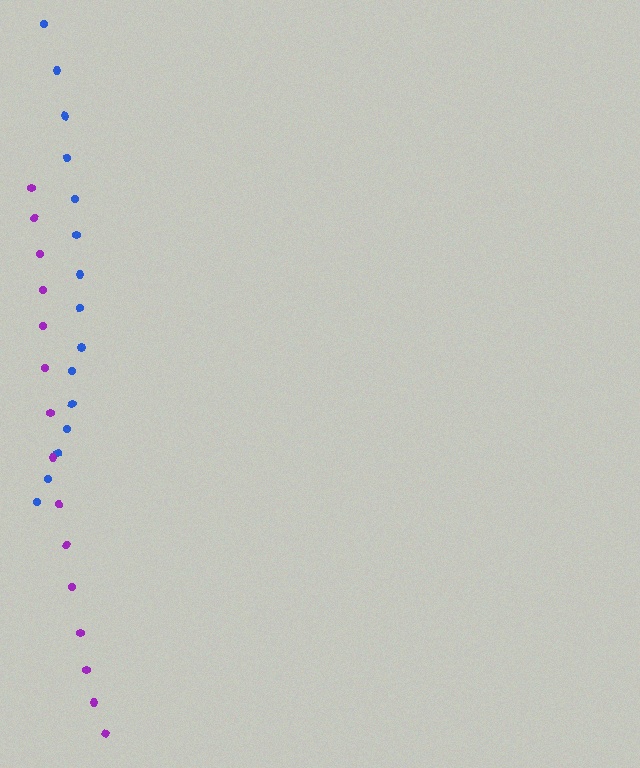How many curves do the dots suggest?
There are 2 distinct paths.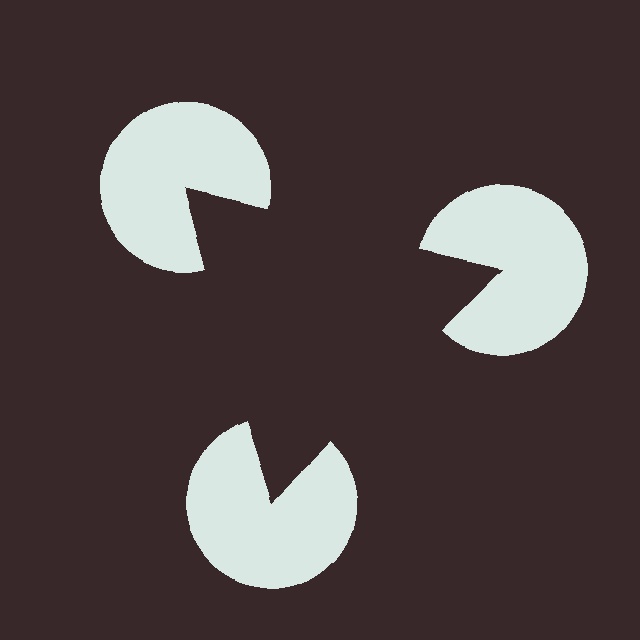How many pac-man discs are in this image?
There are 3 — one at each vertex of the illusory triangle.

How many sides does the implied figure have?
3 sides.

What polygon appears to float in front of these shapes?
An illusory triangle — its edges are inferred from the aligned wedge cuts in the pac-man discs, not physically drawn.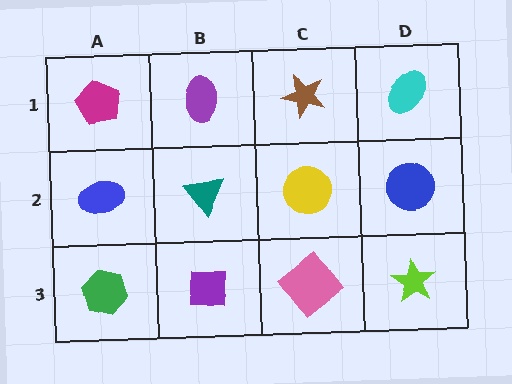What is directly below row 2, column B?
A purple square.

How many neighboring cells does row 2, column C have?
4.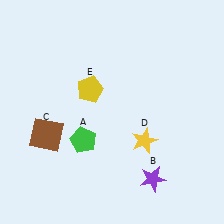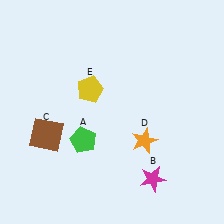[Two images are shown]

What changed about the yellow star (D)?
In Image 1, D is yellow. In Image 2, it changed to orange.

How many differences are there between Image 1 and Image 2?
There are 2 differences between the two images.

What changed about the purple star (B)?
In Image 1, B is purple. In Image 2, it changed to magenta.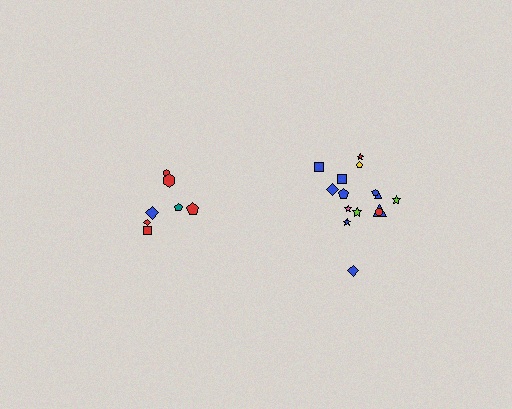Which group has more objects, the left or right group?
The right group.